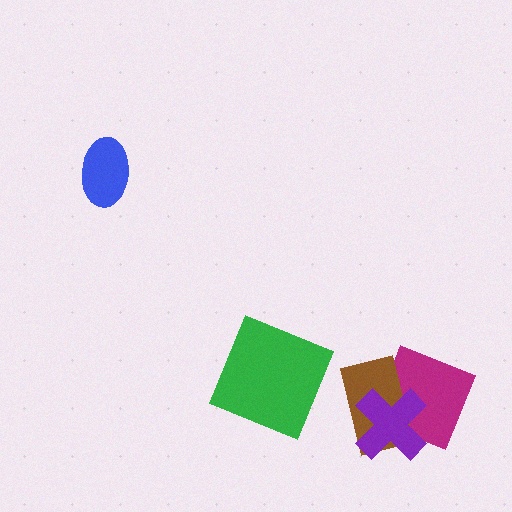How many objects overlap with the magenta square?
2 objects overlap with the magenta square.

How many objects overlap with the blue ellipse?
0 objects overlap with the blue ellipse.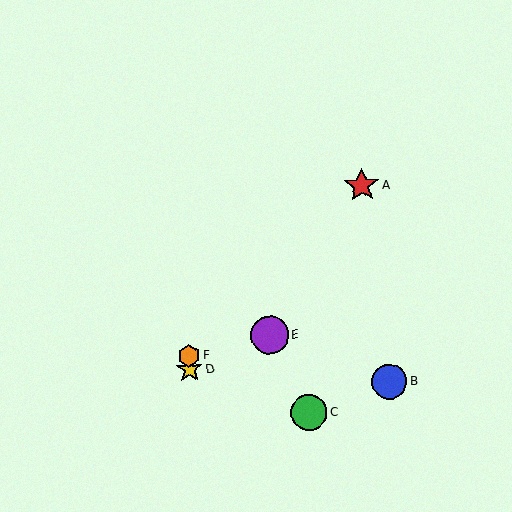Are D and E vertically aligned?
No, D is at x≈189 and E is at x≈270.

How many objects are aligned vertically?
2 objects (D, F) are aligned vertically.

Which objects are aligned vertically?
Objects D, F are aligned vertically.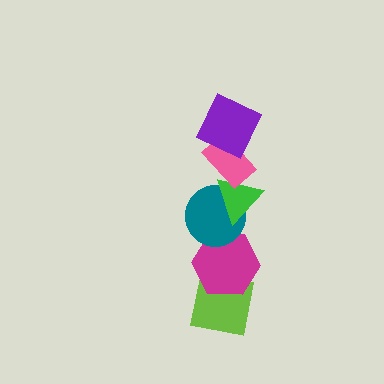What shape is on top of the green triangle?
The pink rectangle is on top of the green triangle.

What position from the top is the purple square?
The purple square is 1st from the top.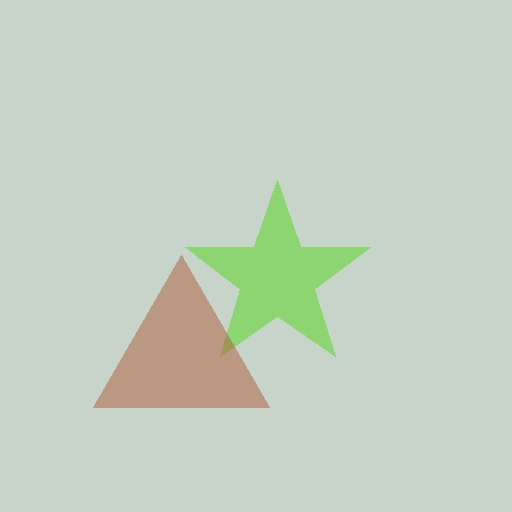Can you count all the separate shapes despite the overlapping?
Yes, there are 2 separate shapes.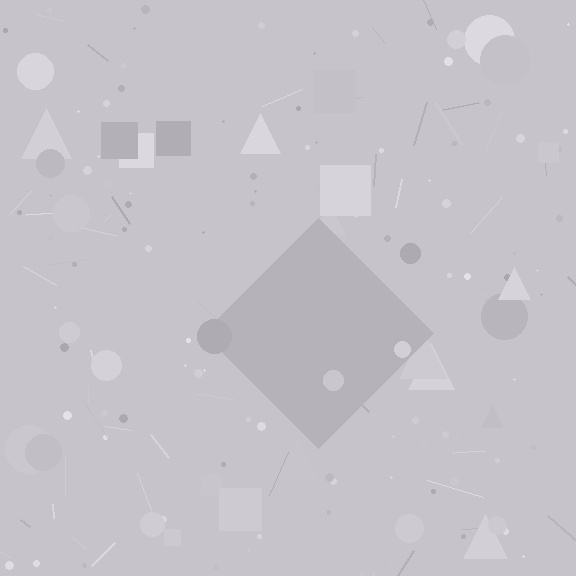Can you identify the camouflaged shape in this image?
The camouflaged shape is a diamond.